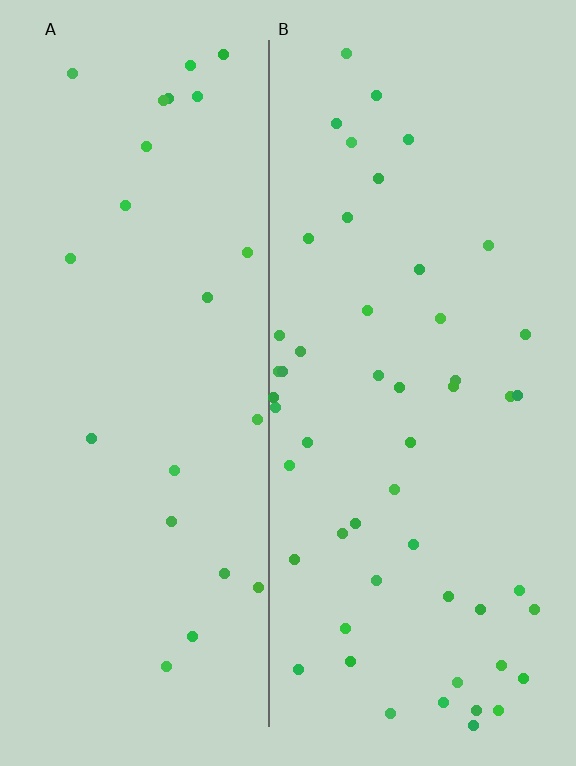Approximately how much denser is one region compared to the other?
Approximately 2.2× — region B over region A.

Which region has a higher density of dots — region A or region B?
B (the right).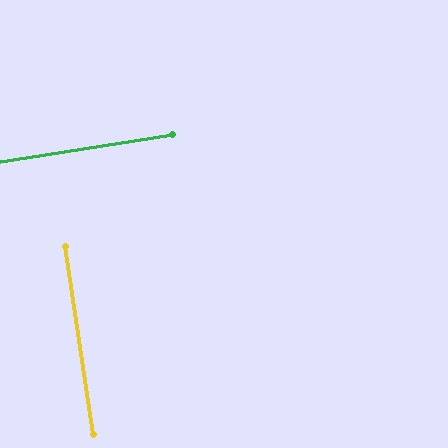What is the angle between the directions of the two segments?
Approximately 90 degrees.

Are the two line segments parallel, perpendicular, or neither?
Perpendicular — they meet at approximately 90°.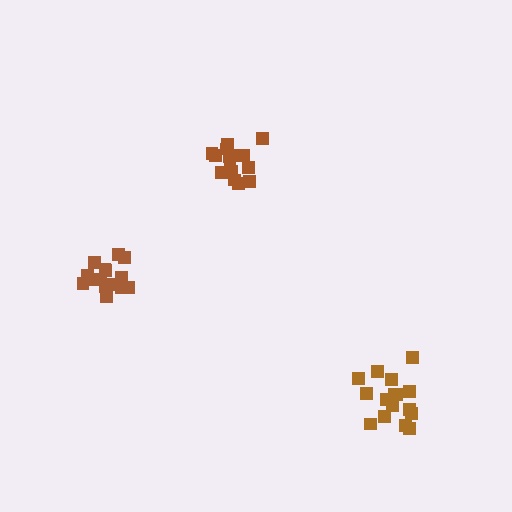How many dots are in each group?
Group 1: 15 dots, Group 2: 17 dots, Group 3: 15 dots (47 total).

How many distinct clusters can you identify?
There are 3 distinct clusters.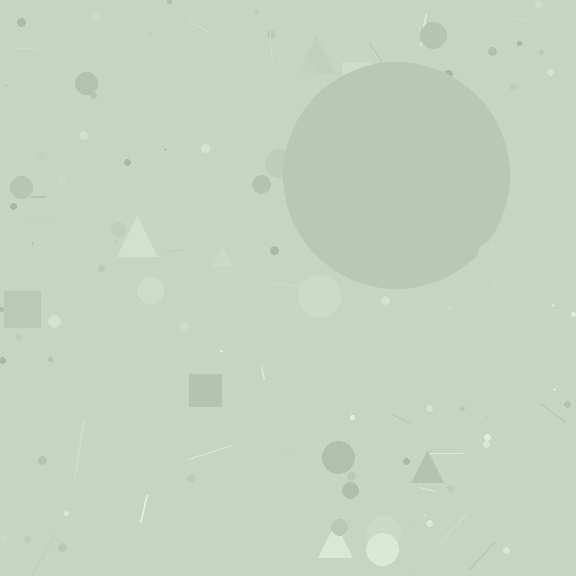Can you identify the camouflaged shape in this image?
The camouflaged shape is a circle.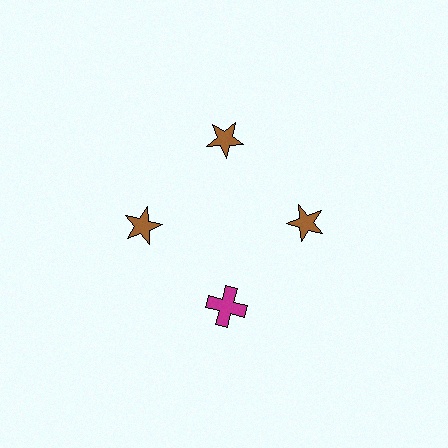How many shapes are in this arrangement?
There are 4 shapes arranged in a ring pattern.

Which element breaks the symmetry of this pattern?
The magenta cross at roughly the 6 o'clock position breaks the symmetry. All other shapes are brown stars.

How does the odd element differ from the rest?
It differs in both color (magenta instead of brown) and shape (cross instead of star).